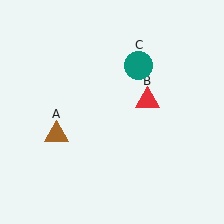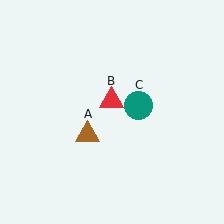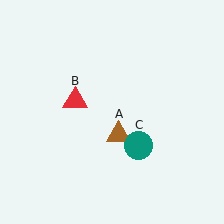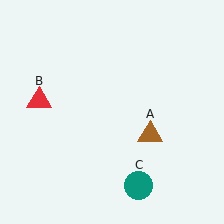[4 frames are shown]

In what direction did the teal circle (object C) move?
The teal circle (object C) moved down.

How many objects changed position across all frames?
3 objects changed position: brown triangle (object A), red triangle (object B), teal circle (object C).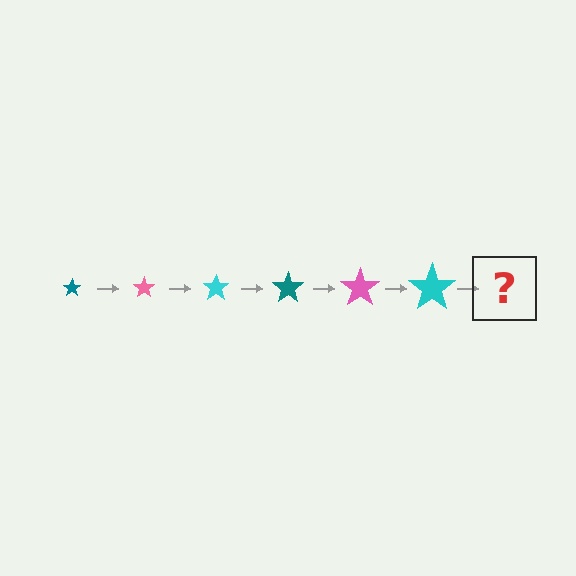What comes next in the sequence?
The next element should be a teal star, larger than the previous one.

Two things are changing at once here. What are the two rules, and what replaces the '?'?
The two rules are that the star grows larger each step and the color cycles through teal, pink, and cyan. The '?' should be a teal star, larger than the previous one.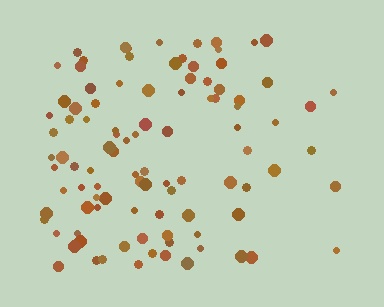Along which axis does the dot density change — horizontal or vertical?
Horizontal.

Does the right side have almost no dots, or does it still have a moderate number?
Still a moderate number, just noticeably fewer than the left.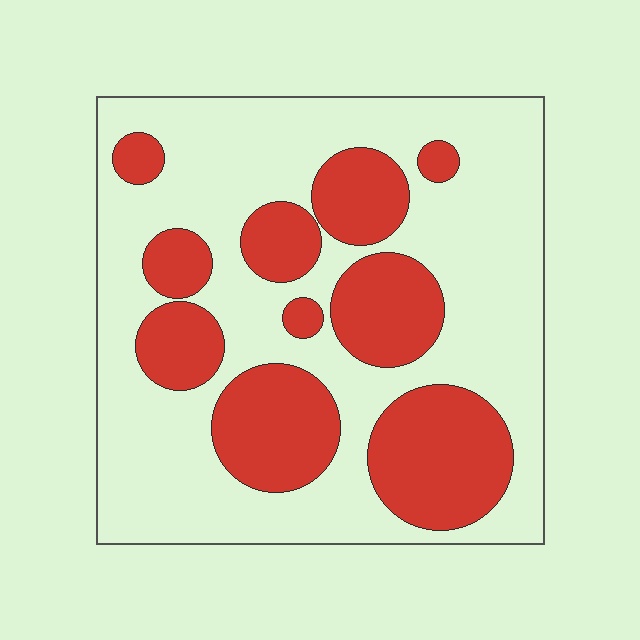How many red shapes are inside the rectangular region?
10.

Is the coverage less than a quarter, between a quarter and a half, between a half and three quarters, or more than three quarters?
Between a quarter and a half.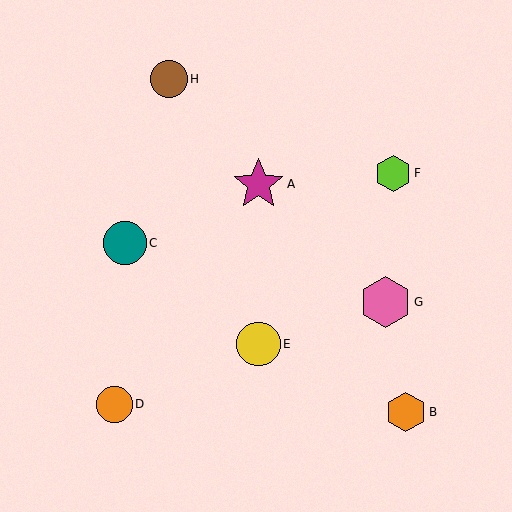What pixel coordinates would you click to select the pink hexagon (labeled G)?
Click at (385, 302) to select the pink hexagon G.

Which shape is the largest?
The magenta star (labeled A) is the largest.